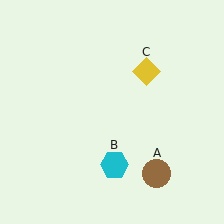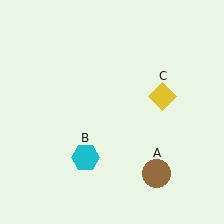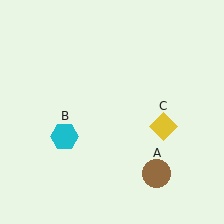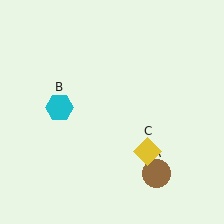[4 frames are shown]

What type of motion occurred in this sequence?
The cyan hexagon (object B), yellow diamond (object C) rotated clockwise around the center of the scene.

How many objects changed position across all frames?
2 objects changed position: cyan hexagon (object B), yellow diamond (object C).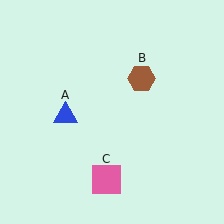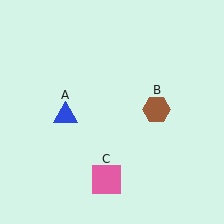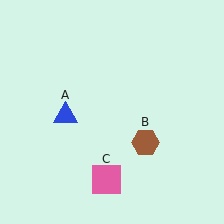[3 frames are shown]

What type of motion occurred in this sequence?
The brown hexagon (object B) rotated clockwise around the center of the scene.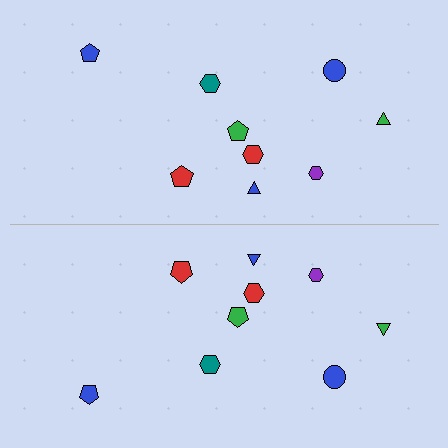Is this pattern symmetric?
Yes, this pattern has bilateral (reflection) symmetry.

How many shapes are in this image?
There are 18 shapes in this image.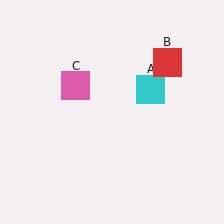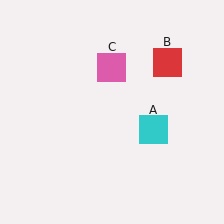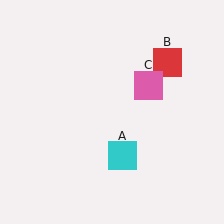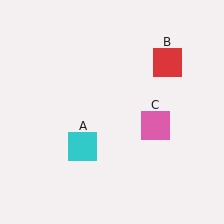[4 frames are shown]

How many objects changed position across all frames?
2 objects changed position: cyan square (object A), pink square (object C).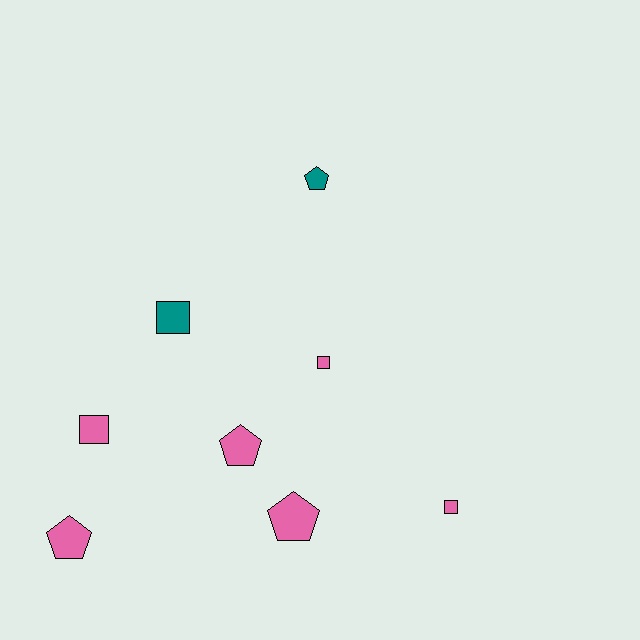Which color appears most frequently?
Pink, with 6 objects.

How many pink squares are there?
There are 3 pink squares.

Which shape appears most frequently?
Square, with 4 objects.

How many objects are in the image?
There are 8 objects.